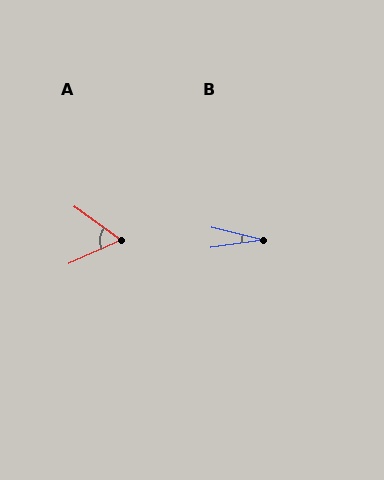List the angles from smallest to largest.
B (21°), A (60°).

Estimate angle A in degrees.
Approximately 60 degrees.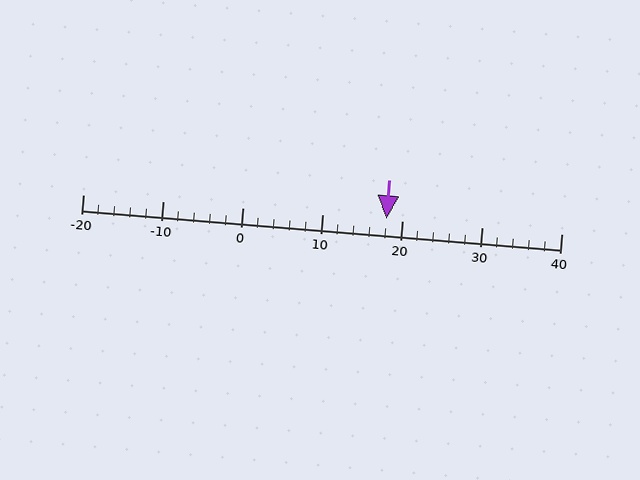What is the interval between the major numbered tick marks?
The major tick marks are spaced 10 units apart.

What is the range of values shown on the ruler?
The ruler shows values from -20 to 40.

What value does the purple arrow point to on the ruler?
The purple arrow points to approximately 18.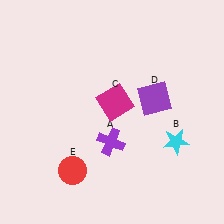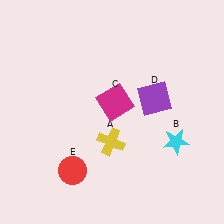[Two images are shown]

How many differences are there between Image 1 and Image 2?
There is 1 difference between the two images.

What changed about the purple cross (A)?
In Image 1, A is purple. In Image 2, it changed to yellow.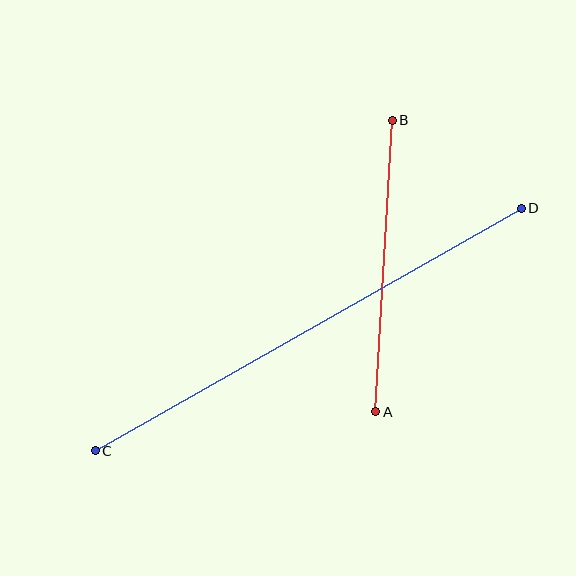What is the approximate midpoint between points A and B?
The midpoint is at approximately (384, 266) pixels.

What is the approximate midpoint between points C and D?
The midpoint is at approximately (308, 329) pixels.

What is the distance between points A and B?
The distance is approximately 292 pixels.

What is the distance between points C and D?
The distance is approximately 490 pixels.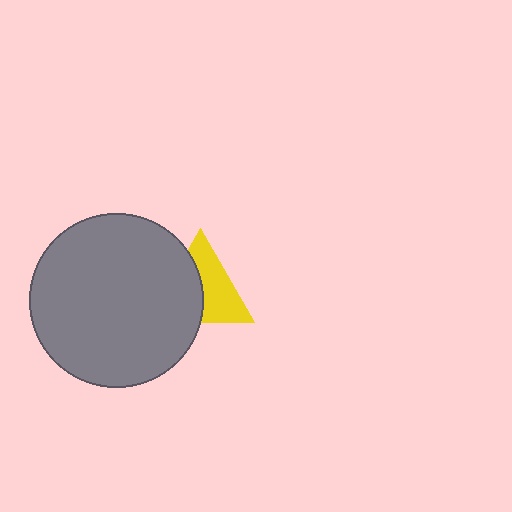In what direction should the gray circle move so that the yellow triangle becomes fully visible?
The gray circle should move left. That is the shortest direction to clear the overlap and leave the yellow triangle fully visible.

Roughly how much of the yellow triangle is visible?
About half of it is visible (roughly 53%).